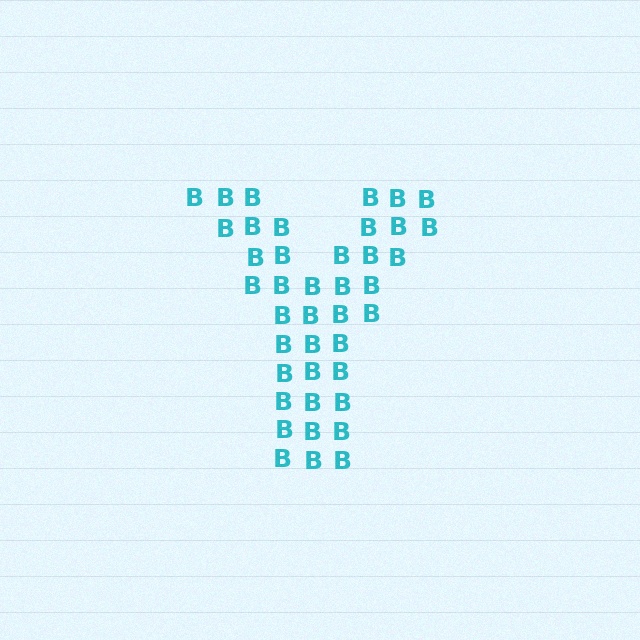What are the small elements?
The small elements are letter B's.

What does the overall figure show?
The overall figure shows the letter Y.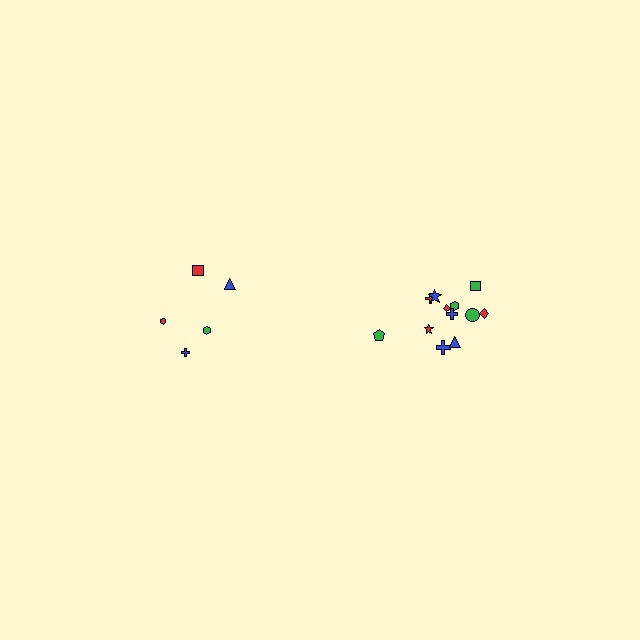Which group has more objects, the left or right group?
The right group.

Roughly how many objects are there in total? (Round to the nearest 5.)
Roughly 15 objects in total.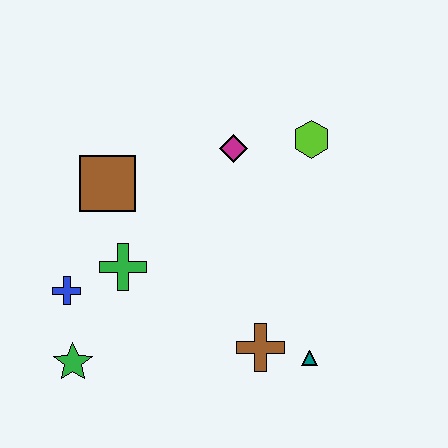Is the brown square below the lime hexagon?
Yes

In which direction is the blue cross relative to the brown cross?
The blue cross is to the left of the brown cross.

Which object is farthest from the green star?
The lime hexagon is farthest from the green star.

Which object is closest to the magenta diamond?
The lime hexagon is closest to the magenta diamond.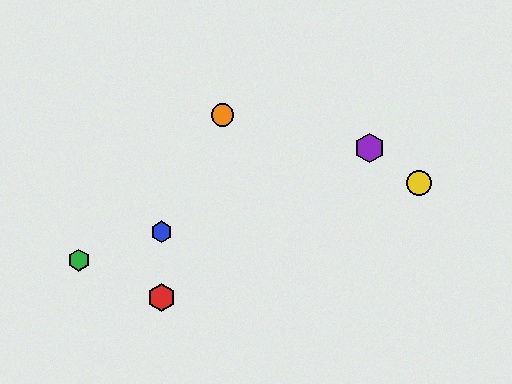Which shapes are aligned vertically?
The red hexagon, the blue hexagon are aligned vertically.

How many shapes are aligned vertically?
2 shapes (the red hexagon, the blue hexagon) are aligned vertically.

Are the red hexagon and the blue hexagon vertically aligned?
Yes, both are at x≈162.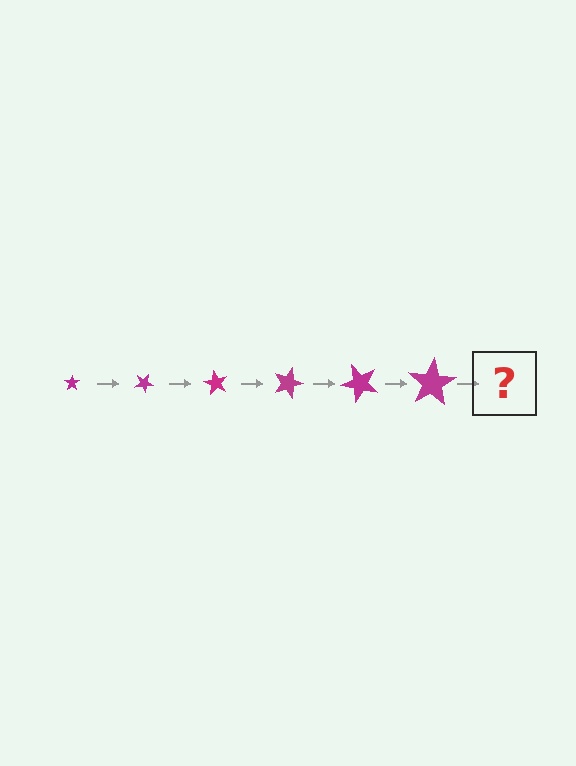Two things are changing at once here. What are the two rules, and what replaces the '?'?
The two rules are that the star grows larger each step and it rotates 30 degrees each step. The '?' should be a star, larger than the previous one and rotated 180 degrees from the start.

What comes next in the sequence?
The next element should be a star, larger than the previous one and rotated 180 degrees from the start.